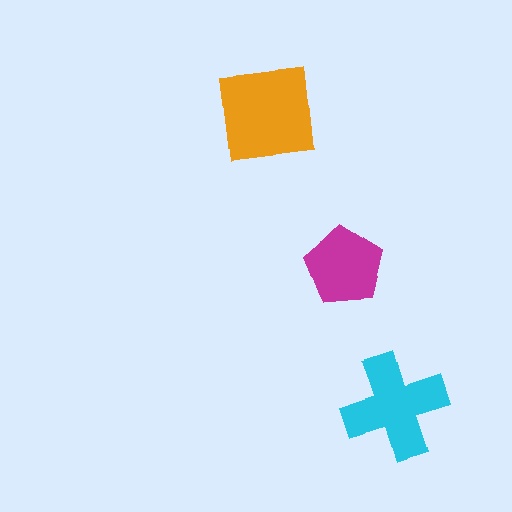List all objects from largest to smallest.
The orange square, the cyan cross, the magenta pentagon.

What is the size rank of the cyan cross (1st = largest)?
2nd.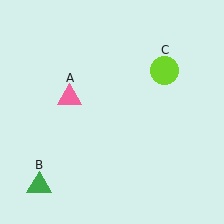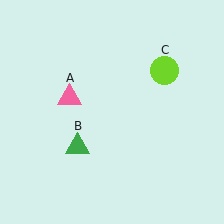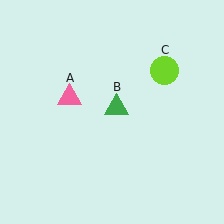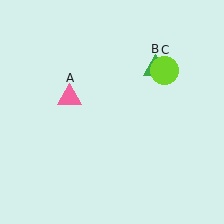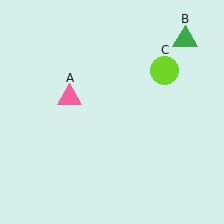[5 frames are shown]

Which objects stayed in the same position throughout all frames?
Pink triangle (object A) and lime circle (object C) remained stationary.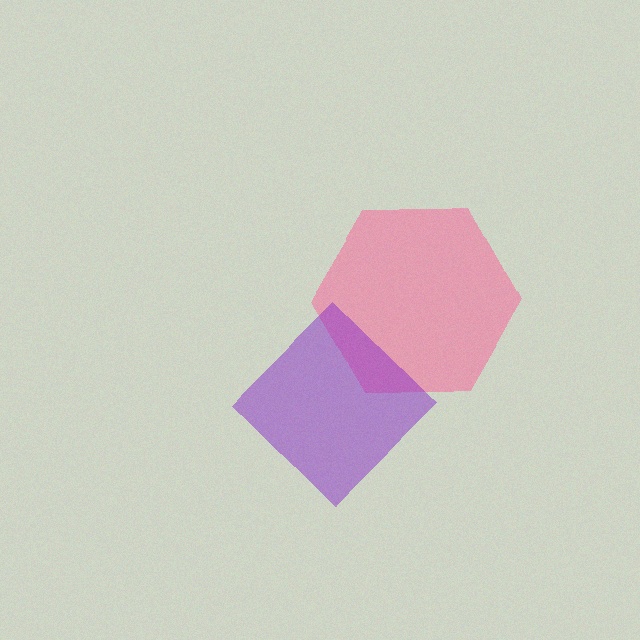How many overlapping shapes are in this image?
There are 2 overlapping shapes in the image.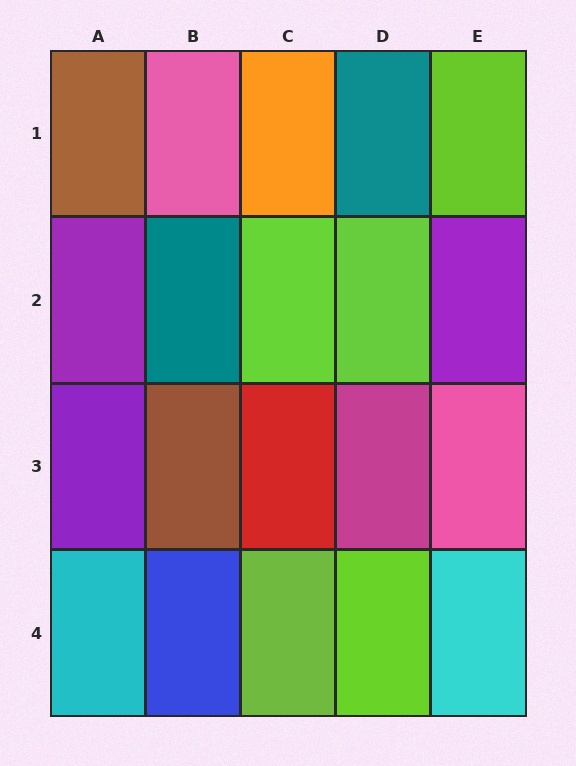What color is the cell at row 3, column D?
Magenta.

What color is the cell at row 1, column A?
Brown.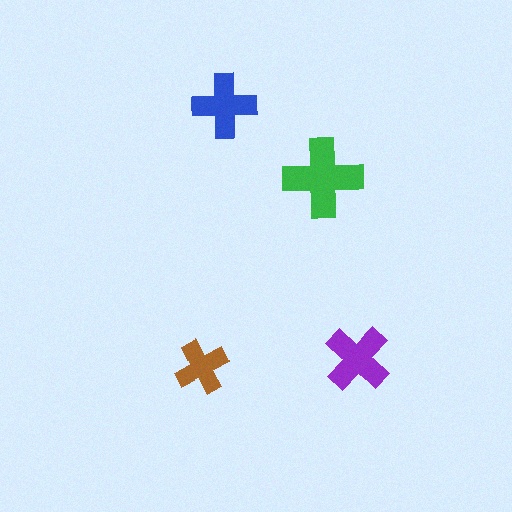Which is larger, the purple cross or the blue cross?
The purple one.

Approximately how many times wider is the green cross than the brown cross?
About 1.5 times wider.